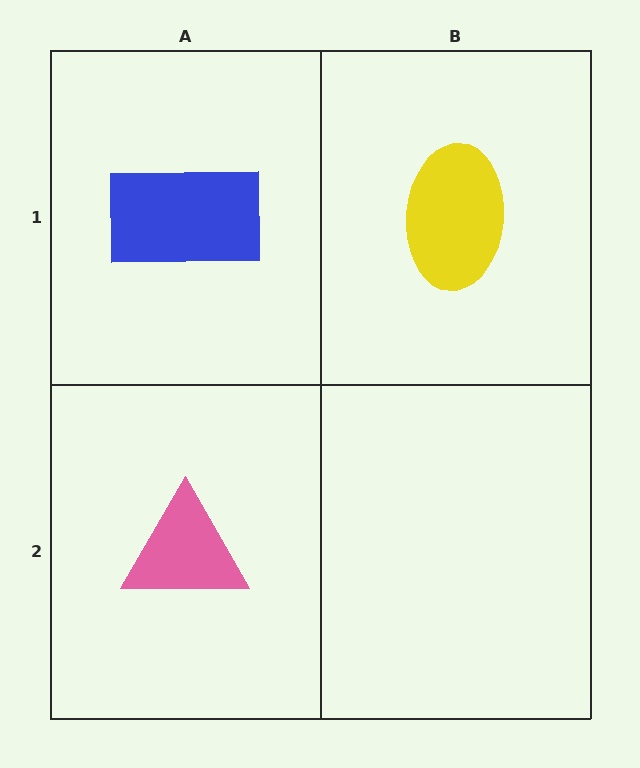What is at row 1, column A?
A blue rectangle.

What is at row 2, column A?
A pink triangle.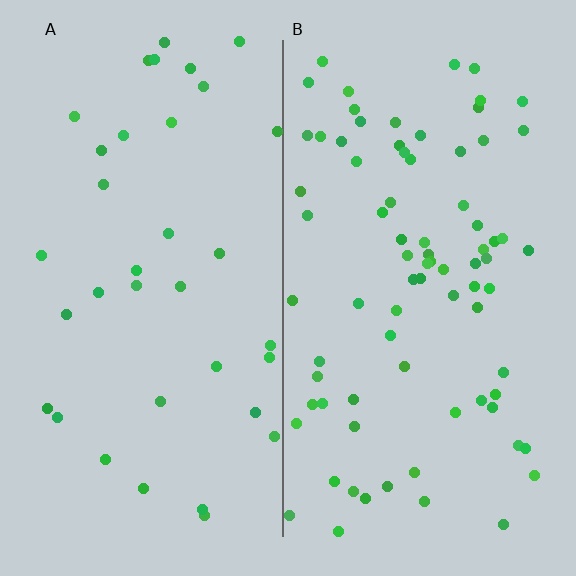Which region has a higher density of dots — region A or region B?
B (the right).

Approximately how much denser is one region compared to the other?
Approximately 2.3× — region B over region A.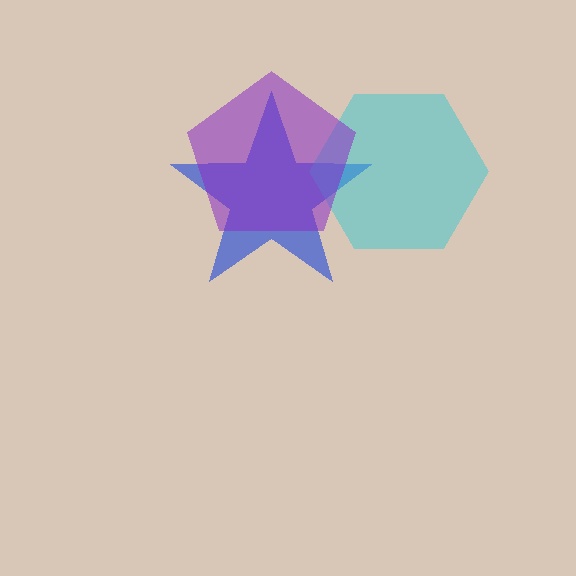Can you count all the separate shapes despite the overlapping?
Yes, there are 3 separate shapes.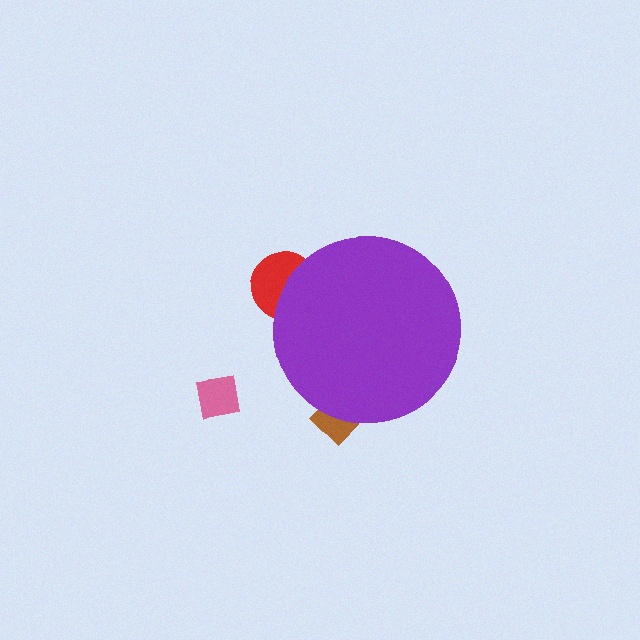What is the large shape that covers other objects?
A purple circle.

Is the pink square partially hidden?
No, the pink square is fully visible.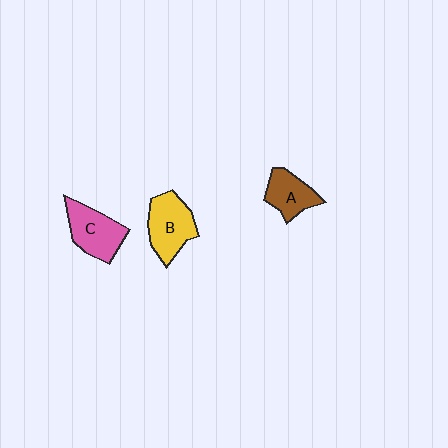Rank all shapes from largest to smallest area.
From largest to smallest: B (yellow), C (pink), A (brown).